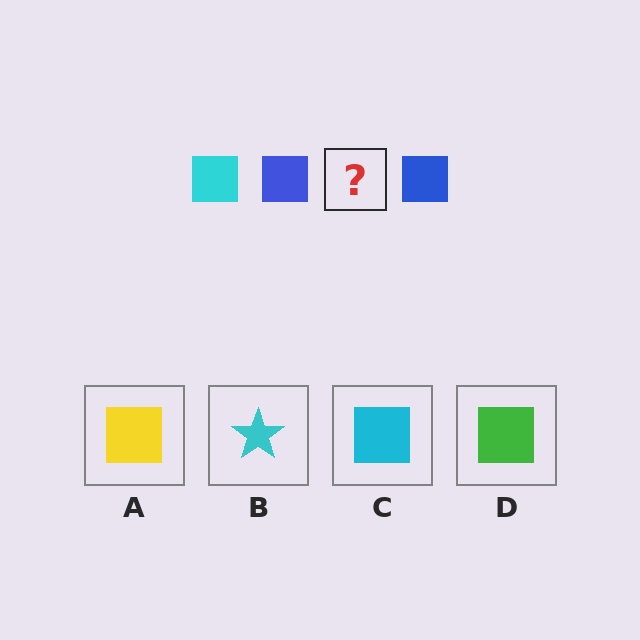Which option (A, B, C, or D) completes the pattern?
C.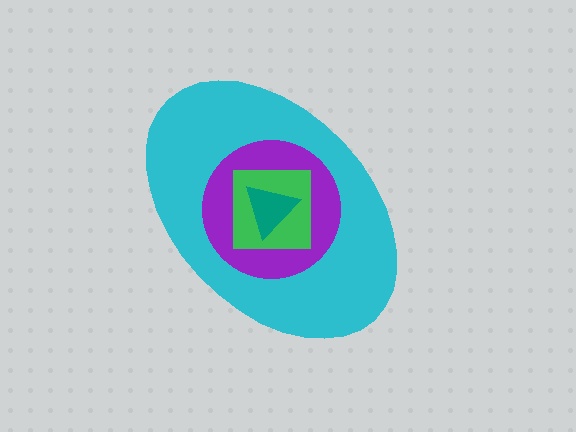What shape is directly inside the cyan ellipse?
The purple circle.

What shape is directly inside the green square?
The teal triangle.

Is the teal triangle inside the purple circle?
Yes.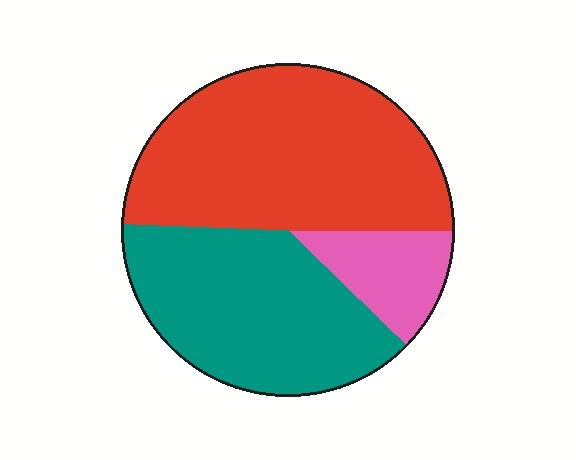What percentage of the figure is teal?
Teal covers around 40% of the figure.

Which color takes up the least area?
Pink, at roughly 10%.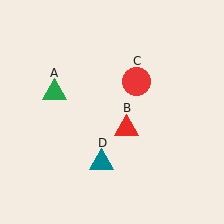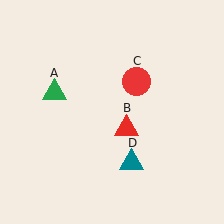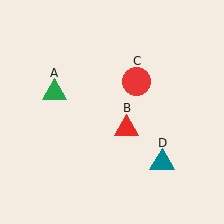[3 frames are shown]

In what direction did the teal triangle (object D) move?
The teal triangle (object D) moved right.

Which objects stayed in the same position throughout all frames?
Green triangle (object A) and red triangle (object B) and red circle (object C) remained stationary.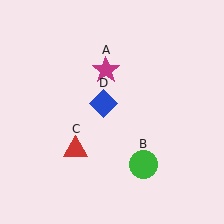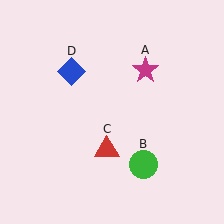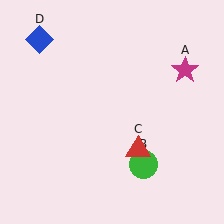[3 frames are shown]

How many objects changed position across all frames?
3 objects changed position: magenta star (object A), red triangle (object C), blue diamond (object D).